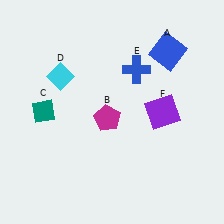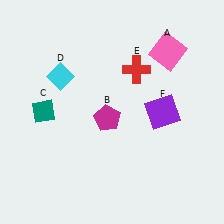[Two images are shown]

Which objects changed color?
A changed from blue to pink. E changed from blue to red.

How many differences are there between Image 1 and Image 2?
There are 2 differences between the two images.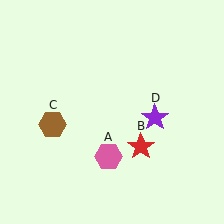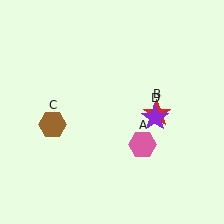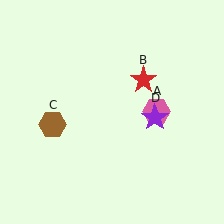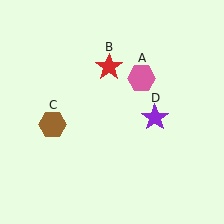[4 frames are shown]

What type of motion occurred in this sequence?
The pink hexagon (object A), red star (object B) rotated counterclockwise around the center of the scene.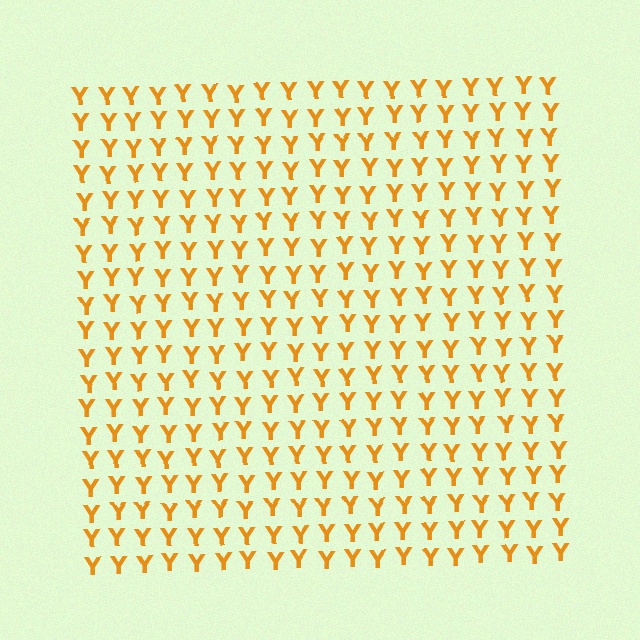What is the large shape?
The large shape is a square.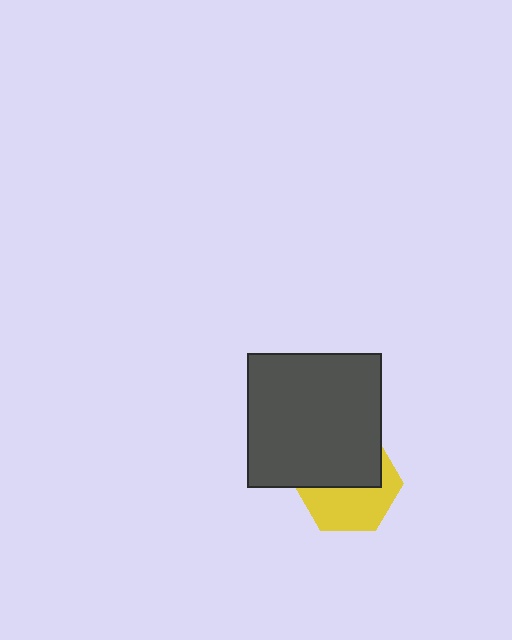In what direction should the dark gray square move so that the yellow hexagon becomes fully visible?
The dark gray square should move up. That is the shortest direction to clear the overlap and leave the yellow hexagon fully visible.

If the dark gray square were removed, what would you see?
You would see the complete yellow hexagon.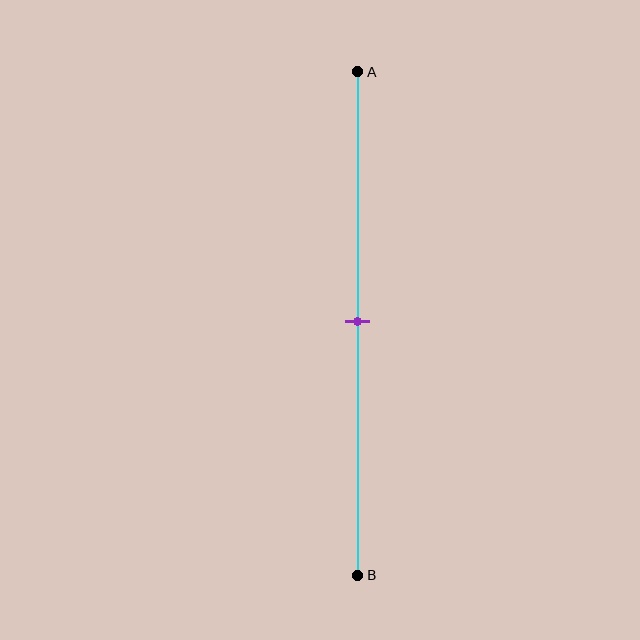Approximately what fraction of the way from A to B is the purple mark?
The purple mark is approximately 50% of the way from A to B.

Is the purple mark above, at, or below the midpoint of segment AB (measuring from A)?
The purple mark is approximately at the midpoint of segment AB.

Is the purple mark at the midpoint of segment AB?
Yes, the mark is approximately at the midpoint.